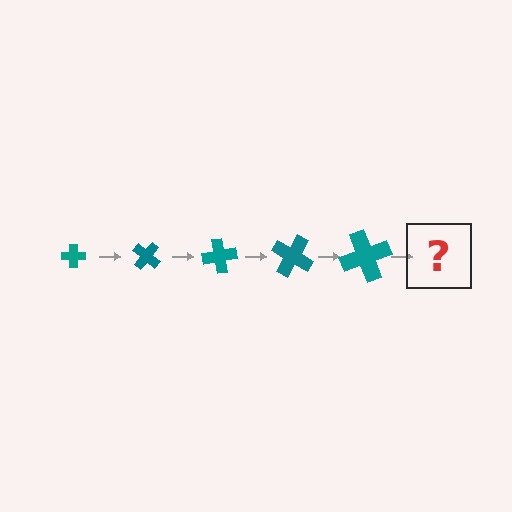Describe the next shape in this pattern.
It should be a cross, larger than the previous one and rotated 200 degrees from the start.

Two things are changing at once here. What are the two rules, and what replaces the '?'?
The two rules are that the cross grows larger each step and it rotates 40 degrees each step. The '?' should be a cross, larger than the previous one and rotated 200 degrees from the start.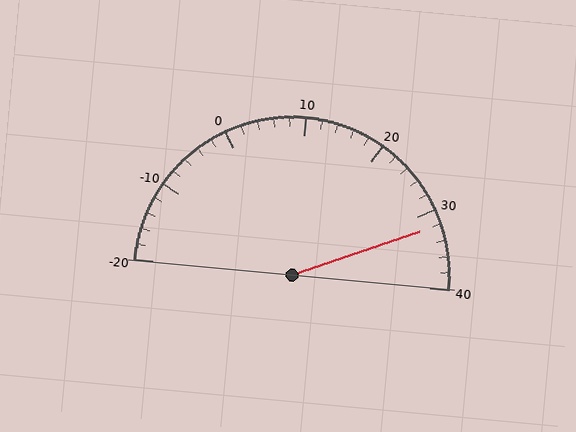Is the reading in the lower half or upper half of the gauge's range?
The reading is in the upper half of the range (-20 to 40).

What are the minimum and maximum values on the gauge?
The gauge ranges from -20 to 40.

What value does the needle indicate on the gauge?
The needle indicates approximately 32.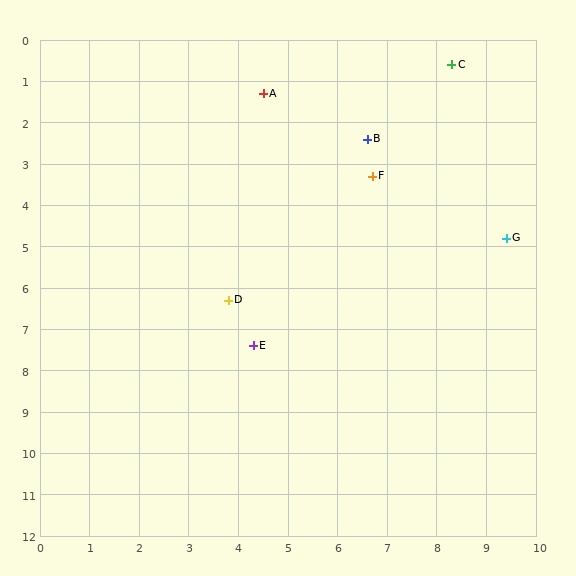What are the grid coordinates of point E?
Point E is at approximately (4.3, 7.4).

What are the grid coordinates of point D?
Point D is at approximately (3.8, 6.3).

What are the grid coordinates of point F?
Point F is at approximately (6.7, 3.3).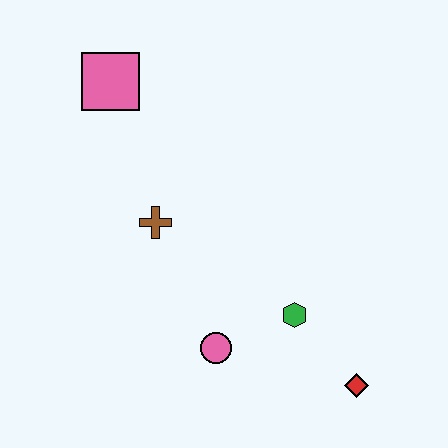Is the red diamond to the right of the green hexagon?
Yes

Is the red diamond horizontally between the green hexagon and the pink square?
No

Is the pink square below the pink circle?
No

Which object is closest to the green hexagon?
The pink circle is closest to the green hexagon.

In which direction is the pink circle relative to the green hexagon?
The pink circle is to the left of the green hexagon.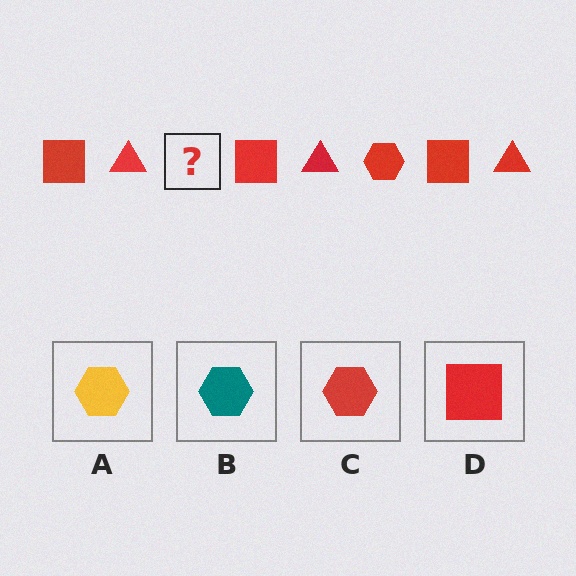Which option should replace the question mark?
Option C.